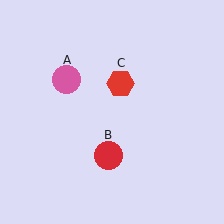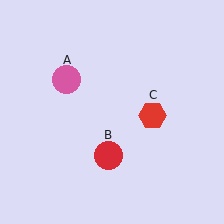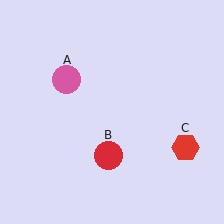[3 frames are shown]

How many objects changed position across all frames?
1 object changed position: red hexagon (object C).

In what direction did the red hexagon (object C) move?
The red hexagon (object C) moved down and to the right.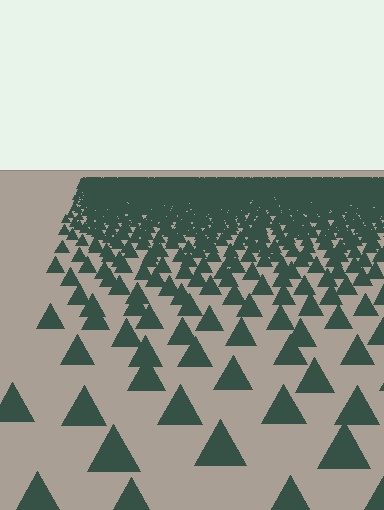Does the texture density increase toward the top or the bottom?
Density increases toward the top.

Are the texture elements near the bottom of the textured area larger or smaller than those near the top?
Larger. Near the bottom, elements are closer to the viewer and appear at a bigger on-screen size.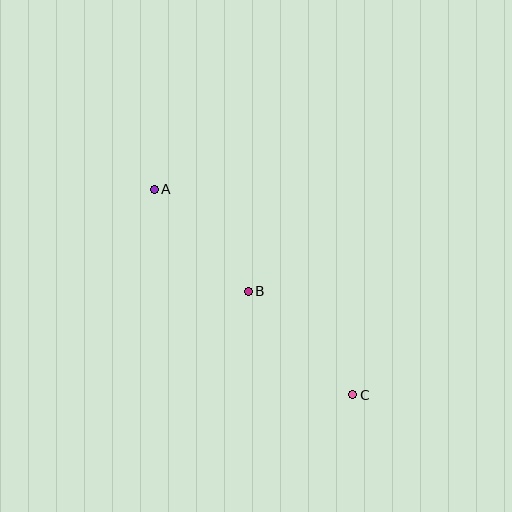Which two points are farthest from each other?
Points A and C are farthest from each other.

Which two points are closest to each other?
Points A and B are closest to each other.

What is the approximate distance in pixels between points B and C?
The distance between B and C is approximately 147 pixels.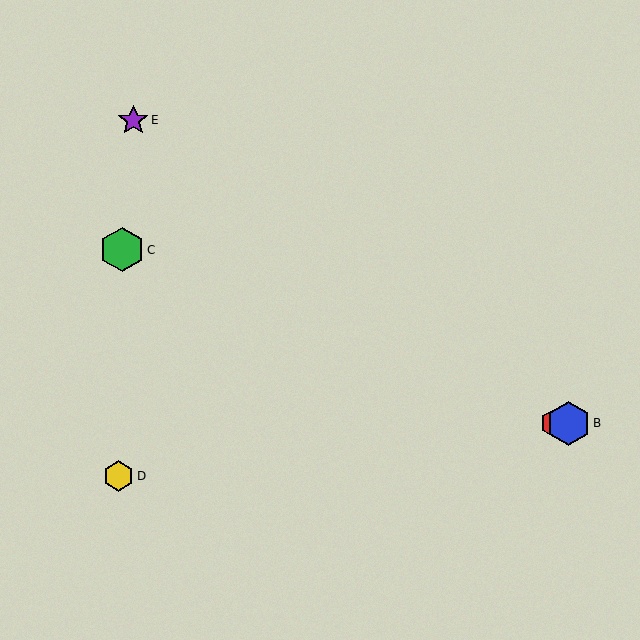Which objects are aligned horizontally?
Objects A, B are aligned horizontally.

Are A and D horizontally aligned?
No, A is at y≈423 and D is at y≈476.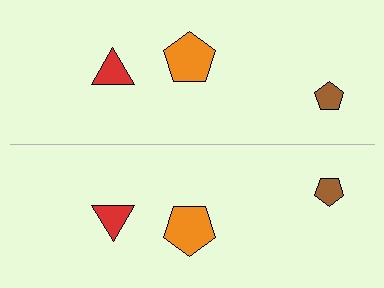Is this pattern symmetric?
Yes, this pattern has bilateral (reflection) symmetry.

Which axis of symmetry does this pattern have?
The pattern has a horizontal axis of symmetry running through the center of the image.